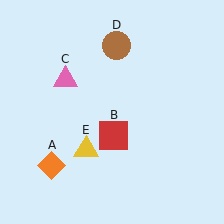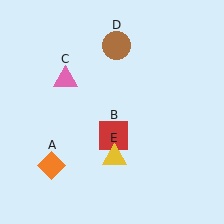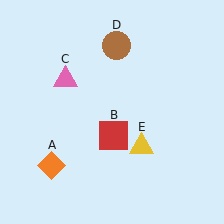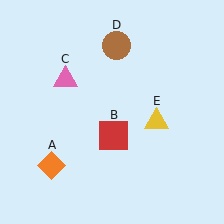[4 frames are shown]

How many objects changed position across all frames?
1 object changed position: yellow triangle (object E).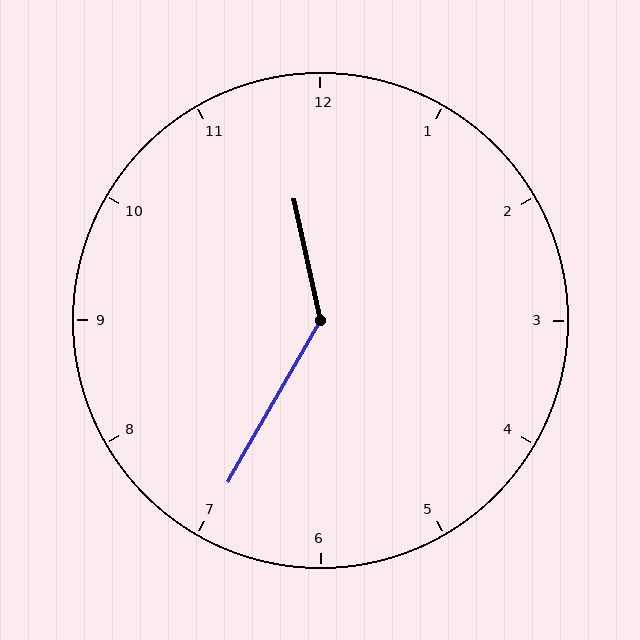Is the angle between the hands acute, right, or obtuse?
It is obtuse.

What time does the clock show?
11:35.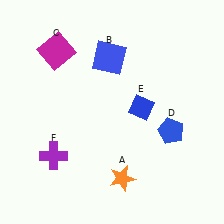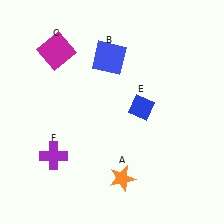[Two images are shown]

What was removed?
The blue pentagon (D) was removed in Image 2.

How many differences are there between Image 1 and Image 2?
There is 1 difference between the two images.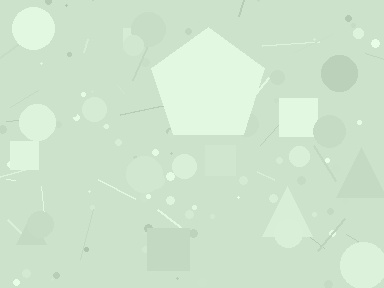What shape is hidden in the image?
A pentagon is hidden in the image.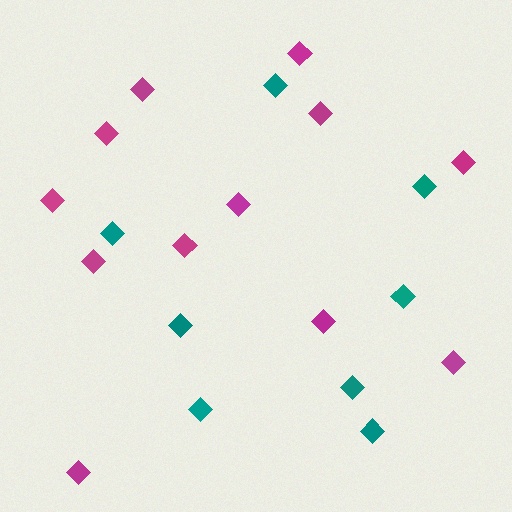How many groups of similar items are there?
There are 2 groups: one group of teal diamonds (8) and one group of magenta diamonds (12).